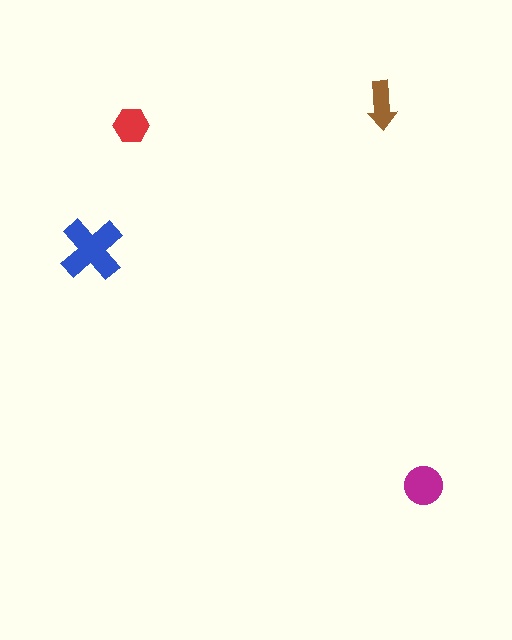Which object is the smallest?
The brown arrow.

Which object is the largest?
The blue cross.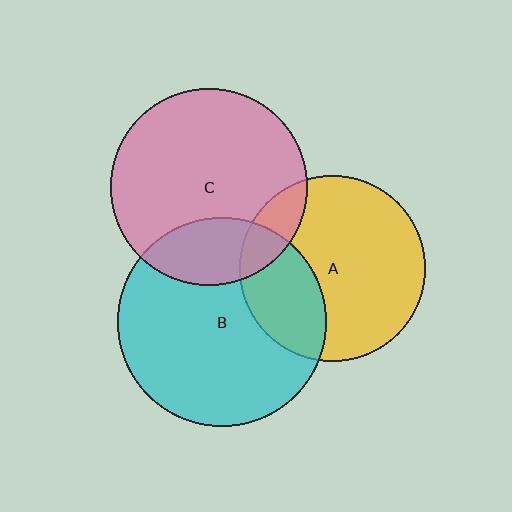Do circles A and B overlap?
Yes.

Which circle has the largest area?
Circle B (cyan).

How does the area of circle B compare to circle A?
Approximately 1.3 times.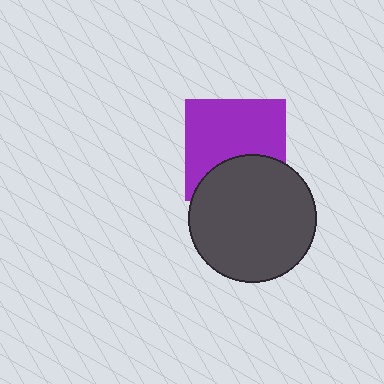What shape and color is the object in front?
The object in front is a dark gray circle.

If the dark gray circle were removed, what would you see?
You would see the complete purple square.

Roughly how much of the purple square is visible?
About half of it is visible (roughly 64%).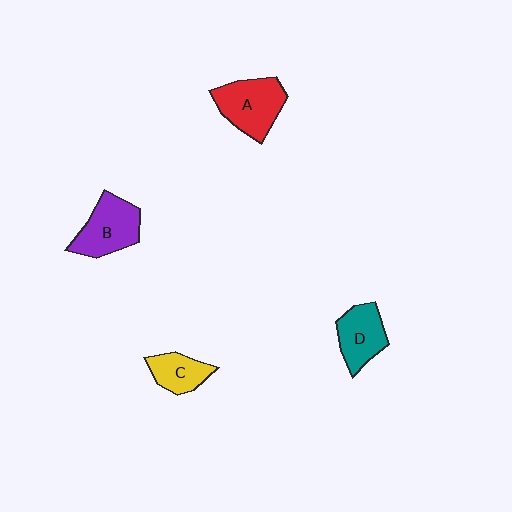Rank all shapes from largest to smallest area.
From largest to smallest: A (red), B (purple), D (teal), C (yellow).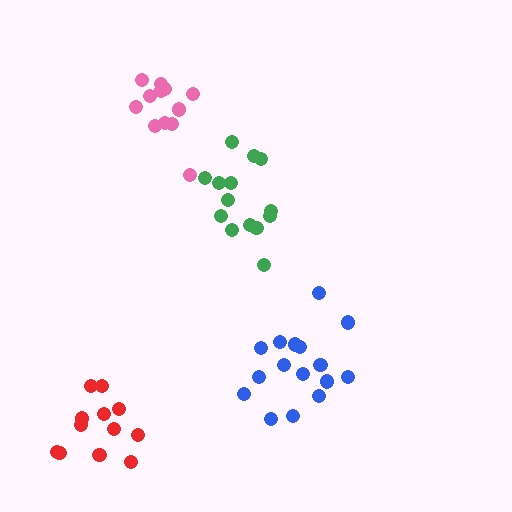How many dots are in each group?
Group 1: 16 dots, Group 2: 12 dots, Group 3: 14 dots, Group 4: 12 dots (54 total).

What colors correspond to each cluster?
The clusters are colored: blue, red, green, pink.